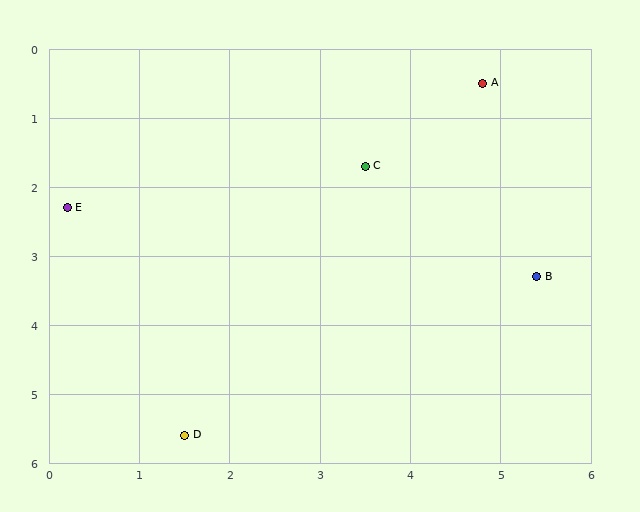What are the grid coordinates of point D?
Point D is at approximately (1.5, 5.6).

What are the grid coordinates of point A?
Point A is at approximately (4.8, 0.5).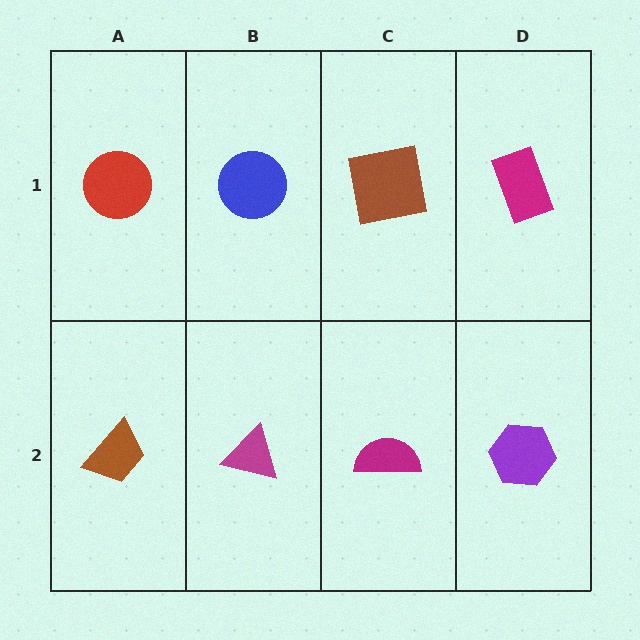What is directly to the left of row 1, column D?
A brown square.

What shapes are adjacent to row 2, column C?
A brown square (row 1, column C), a magenta triangle (row 2, column B), a purple hexagon (row 2, column D).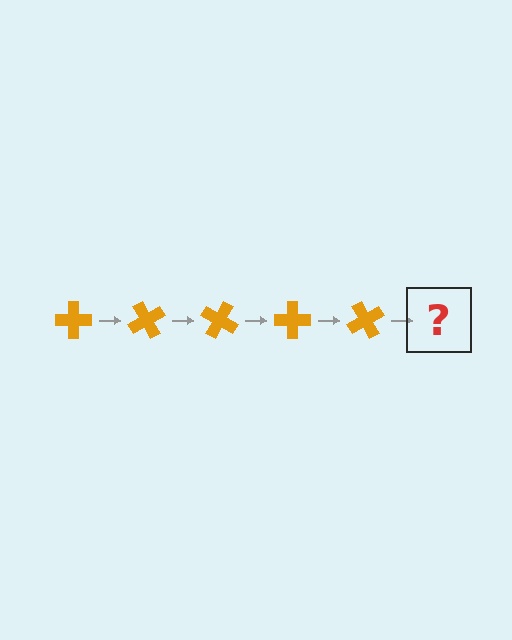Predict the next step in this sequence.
The next step is an orange cross rotated 300 degrees.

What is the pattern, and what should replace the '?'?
The pattern is that the cross rotates 60 degrees each step. The '?' should be an orange cross rotated 300 degrees.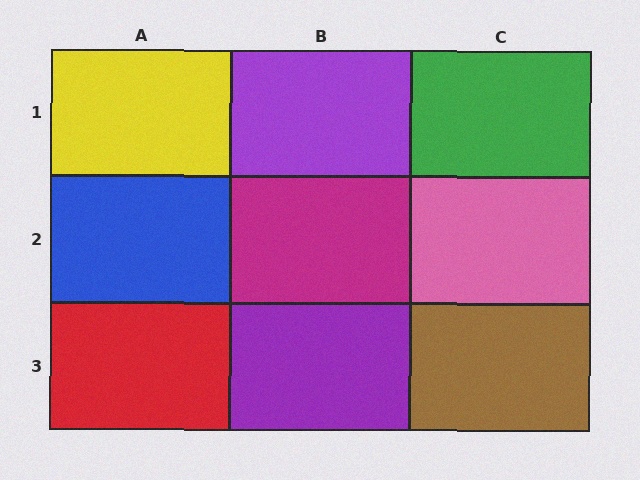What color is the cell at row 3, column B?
Purple.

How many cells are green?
1 cell is green.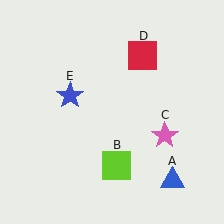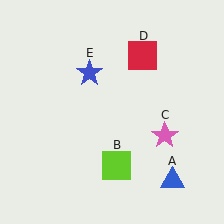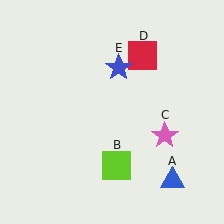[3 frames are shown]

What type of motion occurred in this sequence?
The blue star (object E) rotated clockwise around the center of the scene.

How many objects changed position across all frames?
1 object changed position: blue star (object E).